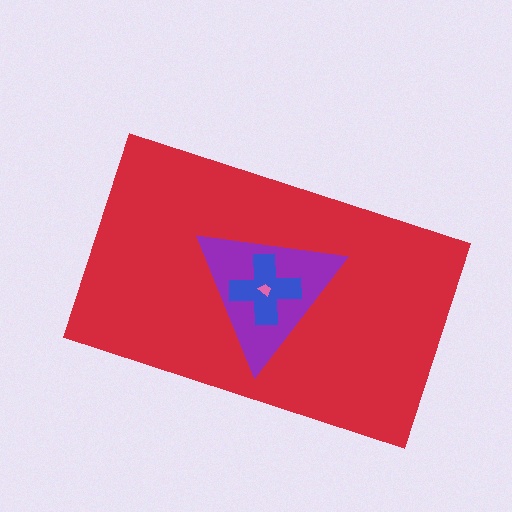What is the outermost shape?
The red rectangle.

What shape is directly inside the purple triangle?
The blue cross.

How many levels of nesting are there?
4.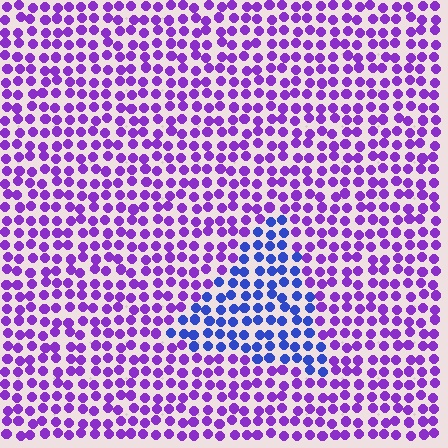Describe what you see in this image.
The image is filled with small purple elements in a uniform arrangement. A triangle-shaped region is visible where the elements are tinted to a slightly different hue, forming a subtle color boundary.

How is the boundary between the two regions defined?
The boundary is defined purely by a slight shift in hue (about 46 degrees). Spacing, size, and orientation are identical on both sides.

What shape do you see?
I see a triangle.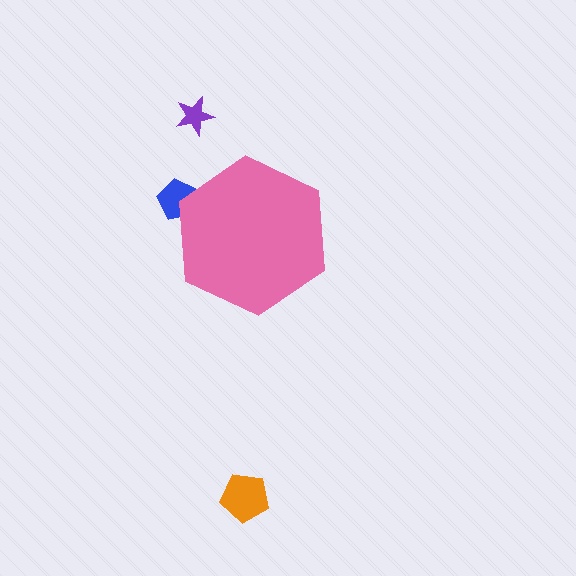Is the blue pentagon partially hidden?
Yes, the blue pentagon is partially hidden behind the pink hexagon.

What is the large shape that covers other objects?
A pink hexagon.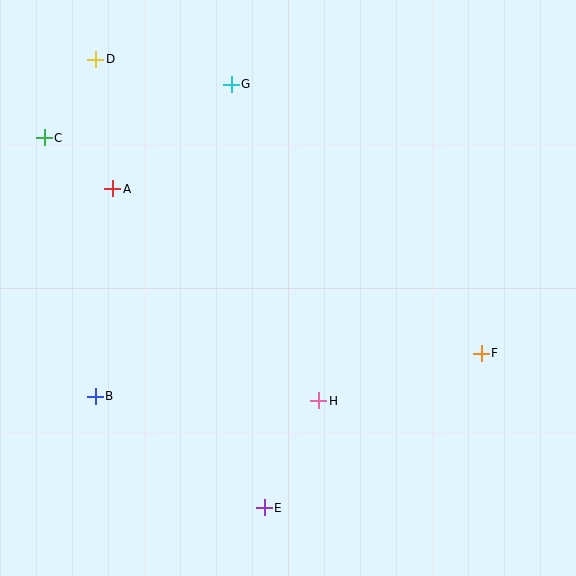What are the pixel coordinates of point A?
Point A is at (113, 189).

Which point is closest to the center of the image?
Point H at (319, 401) is closest to the center.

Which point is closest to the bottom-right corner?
Point F is closest to the bottom-right corner.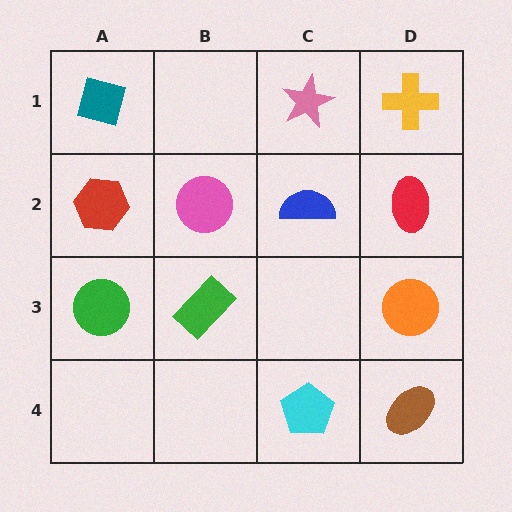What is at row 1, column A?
A teal square.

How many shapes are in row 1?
3 shapes.